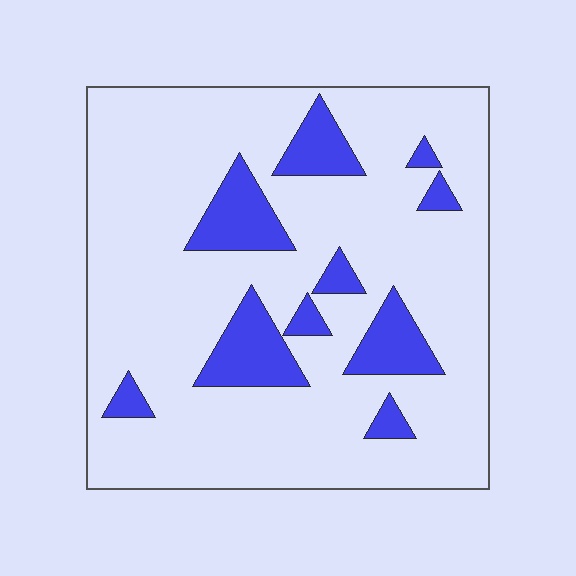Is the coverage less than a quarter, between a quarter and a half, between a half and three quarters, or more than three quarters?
Less than a quarter.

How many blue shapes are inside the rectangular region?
10.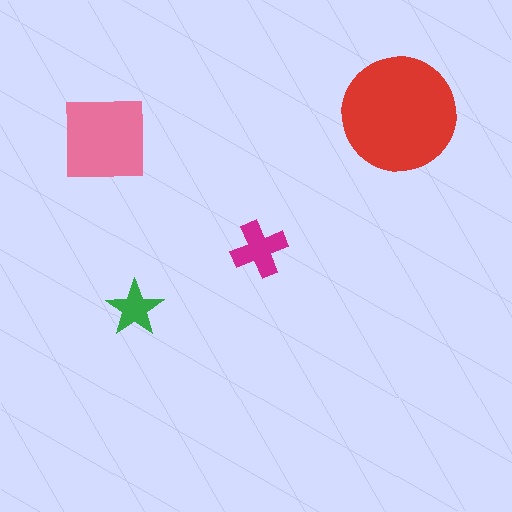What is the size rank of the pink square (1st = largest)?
2nd.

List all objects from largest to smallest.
The red circle, the pink square, the magenta cross, the green star.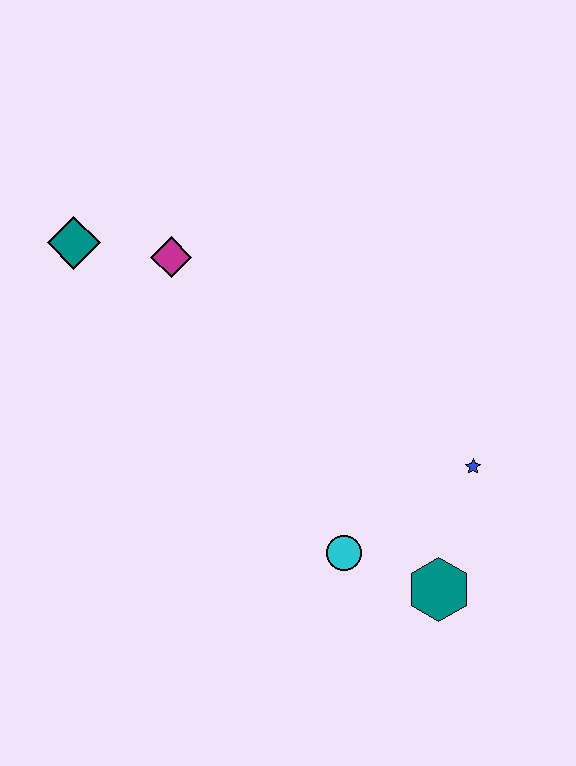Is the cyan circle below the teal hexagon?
No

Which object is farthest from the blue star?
The teal diamond is farthest from the blue star.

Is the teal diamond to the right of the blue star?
No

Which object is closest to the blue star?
The teal hexagon is closest to the blue star.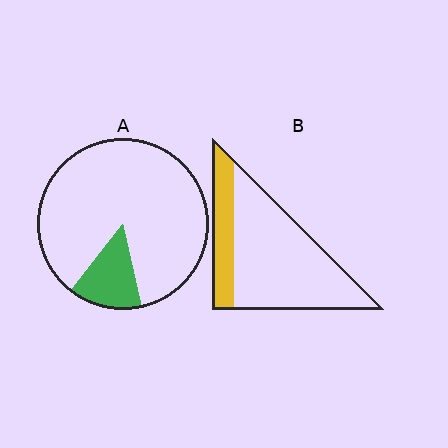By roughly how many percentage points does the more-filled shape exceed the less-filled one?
By roughly 10 percentage points (B over A).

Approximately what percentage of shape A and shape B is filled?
A is approximately 15% and B is approximately 25%.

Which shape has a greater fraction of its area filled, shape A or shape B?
Shape B.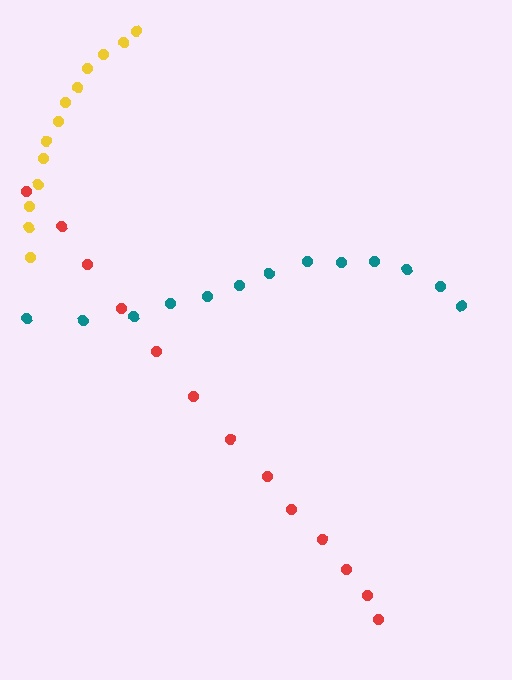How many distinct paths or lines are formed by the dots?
There are 3 distinct paths.